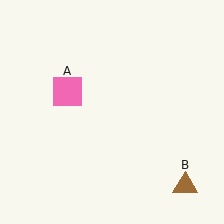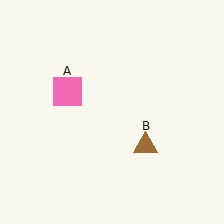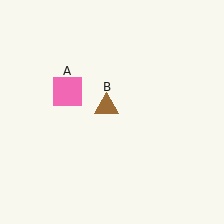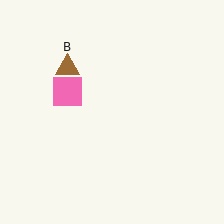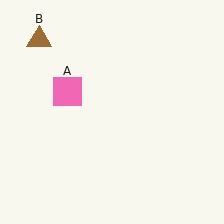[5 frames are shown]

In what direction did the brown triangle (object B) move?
The brown triangle (object B) moved up and to the left.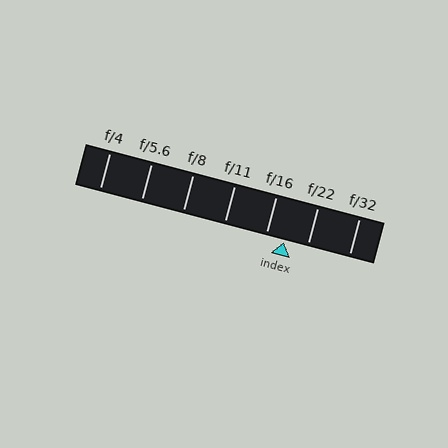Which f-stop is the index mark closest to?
The index mark is closest to f/16.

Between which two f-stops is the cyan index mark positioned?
The index mark is between f/16 and f/22.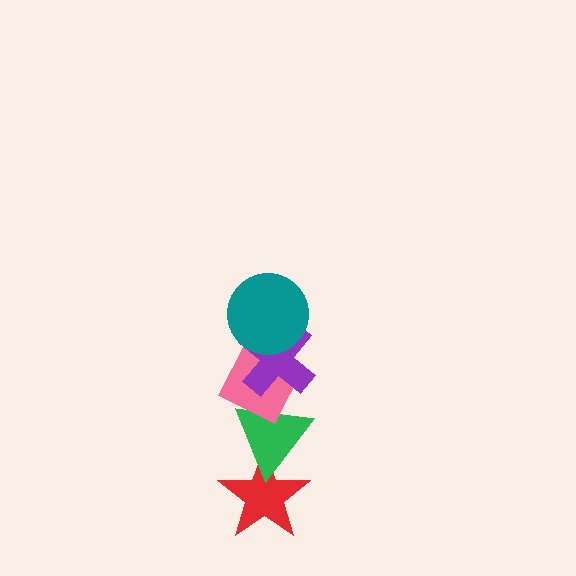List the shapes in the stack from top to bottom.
From top to bottom: the teal circle, the purple cross, the pink diamond, the green triangle, the red star.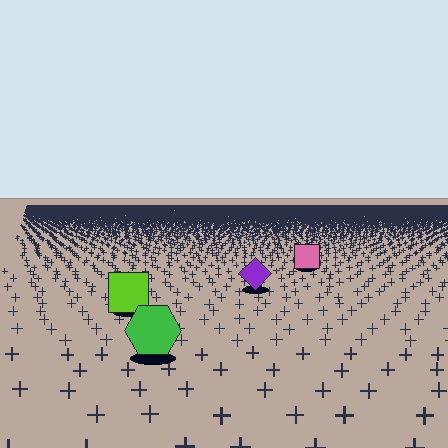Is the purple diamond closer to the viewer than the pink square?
Yes. The purple diamond is closer — you can tell from the texture gradient: the ground texture is coarser near it.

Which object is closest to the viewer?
The green hexagon is closest. The texture marks near it are larger and more spread out.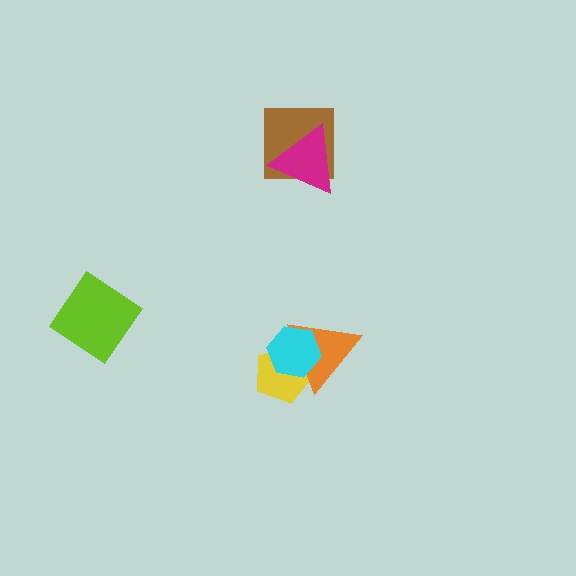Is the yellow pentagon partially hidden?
Yes, it is partially covered by another shape.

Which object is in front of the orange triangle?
The cyan hexagon is in front of the orange triangle.